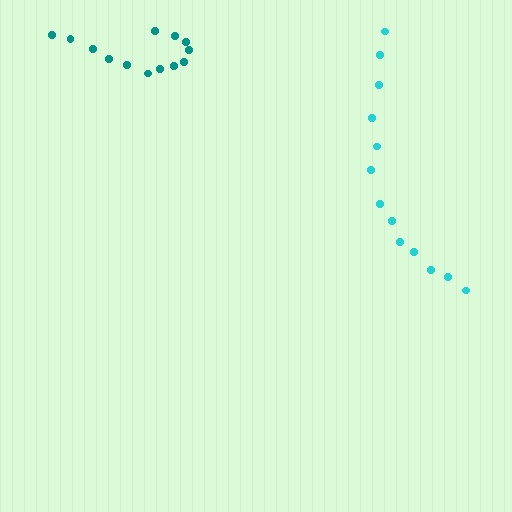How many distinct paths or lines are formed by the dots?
There are 2 distinct paths.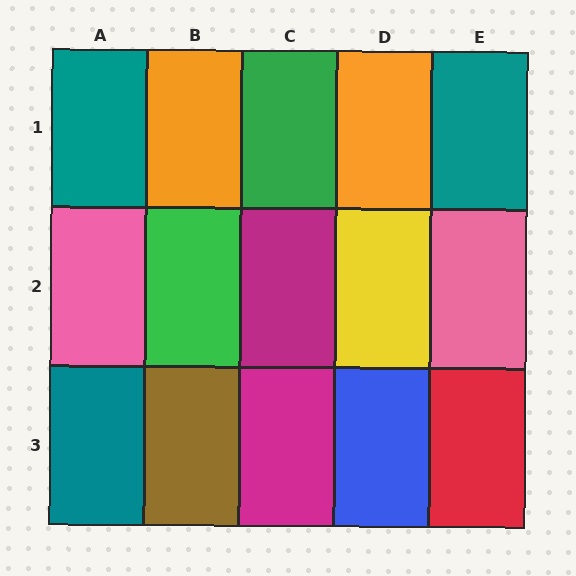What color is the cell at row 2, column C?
Magenta.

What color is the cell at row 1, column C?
Green.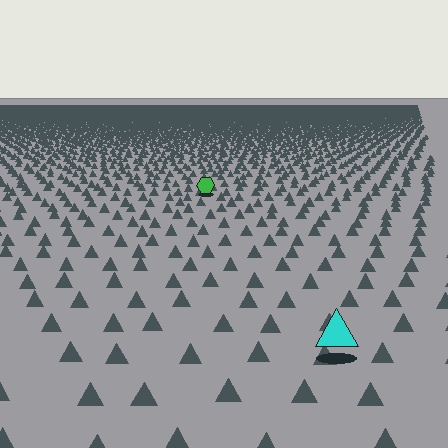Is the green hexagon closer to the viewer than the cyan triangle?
No. The cyan triangle is closer — you can tell from the texture gradient: the ground texture is coarser near it.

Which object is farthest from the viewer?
The green hexagon is farthest from the viewer. It appears smaller and the ground texture around it is denser.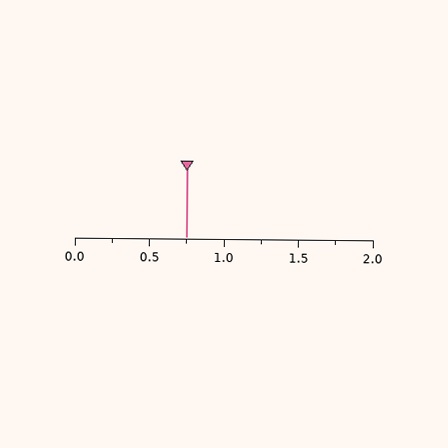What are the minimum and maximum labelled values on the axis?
The axis runs from 0.0 to 2.0.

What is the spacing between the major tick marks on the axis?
The major ticks are spaced 0.5 apart.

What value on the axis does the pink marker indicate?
The marker indicates approximately 0.75.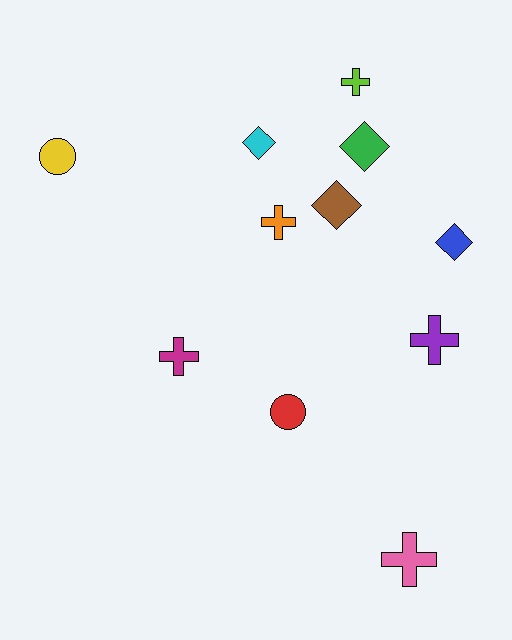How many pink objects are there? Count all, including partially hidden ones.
There is 1 pink object.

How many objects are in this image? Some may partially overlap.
There are 11 objects.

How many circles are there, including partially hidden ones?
There are 2 circles.